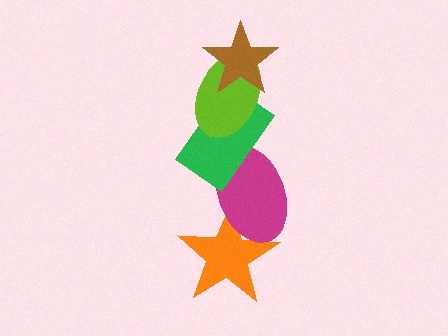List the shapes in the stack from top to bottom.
From top to bottom: the brown star, the lime ellipse, the green rectangle, the magenta ellipse, the orange star.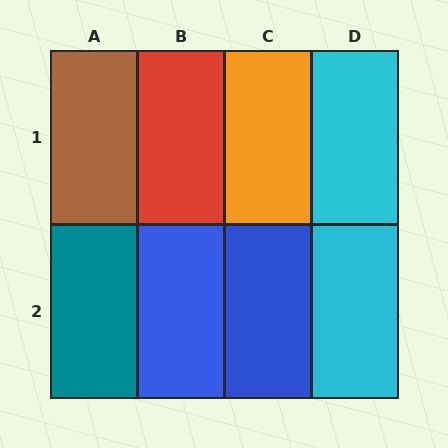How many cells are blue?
2 cells are blue.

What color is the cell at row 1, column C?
Orange.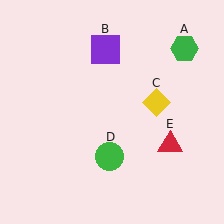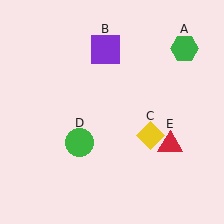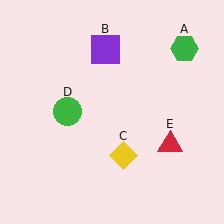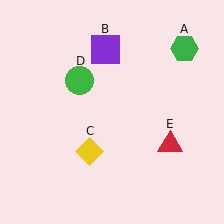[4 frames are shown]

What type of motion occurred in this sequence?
The yellow diamond (object C), green circle (object D) rotated clockwise around the center of the scene.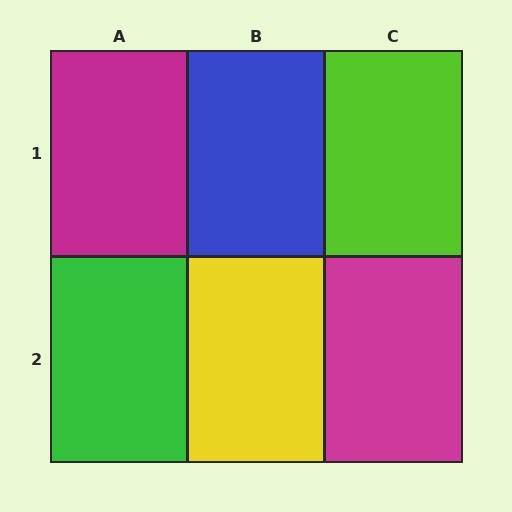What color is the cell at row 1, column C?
Lime.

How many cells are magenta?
2 cells are magenta.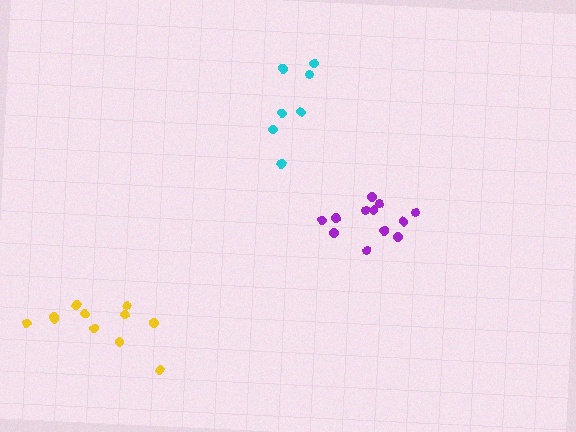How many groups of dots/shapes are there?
There are 3 groups.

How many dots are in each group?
Group 1: 11 dots, Group 2: 7 dots, Group 3: 12 dots (30 total).